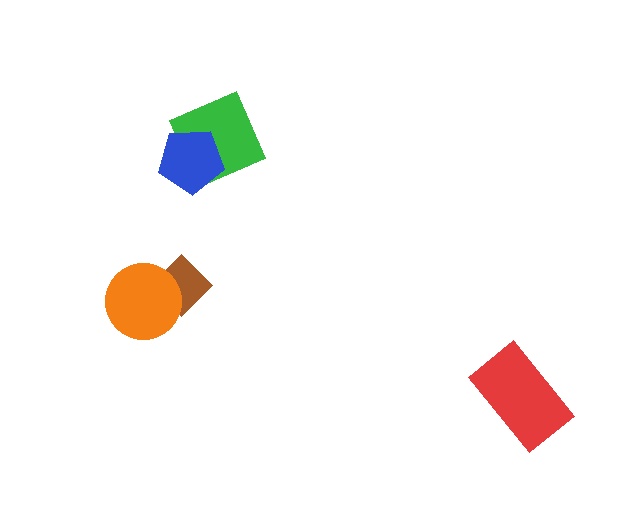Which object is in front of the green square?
The blue pentagon is in front of the green square.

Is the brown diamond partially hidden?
Yes, it is partially covered by another shape.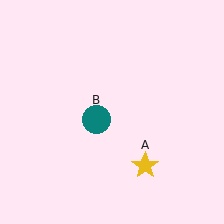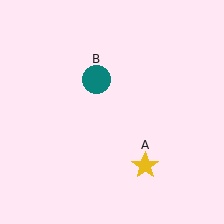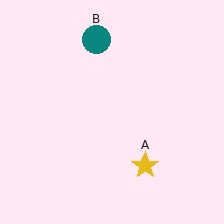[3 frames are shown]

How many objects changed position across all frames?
1 object changed position: teal circle (object B).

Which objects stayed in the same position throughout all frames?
Yellow star (object A) remained stationary.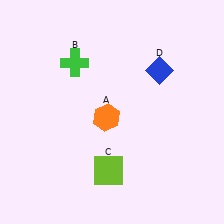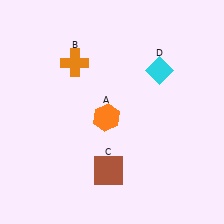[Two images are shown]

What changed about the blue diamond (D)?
In Image 1, D is blue. In Image 2, it changed to cyan.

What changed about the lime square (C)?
In Image 1, C is lime. In Image 2, it changed to brown.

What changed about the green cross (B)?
In Image 1, B is green. In Image 2, it changed to orange.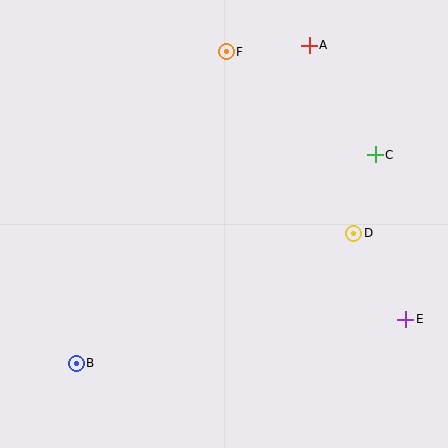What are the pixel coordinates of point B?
Point B is at (76, 363).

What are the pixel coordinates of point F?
Point F is at (226, 52).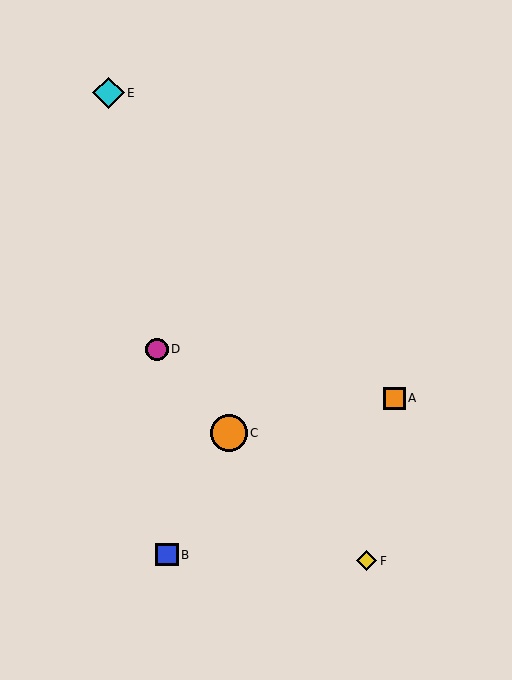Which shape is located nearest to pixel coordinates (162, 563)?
The blue square (labeled B) at (167, 555) is nearest to that location.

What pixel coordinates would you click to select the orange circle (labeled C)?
Click at (229, 433) to select the orange circle C.